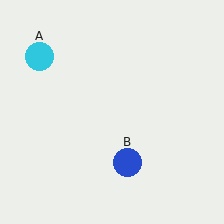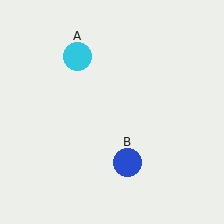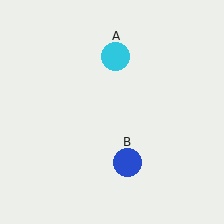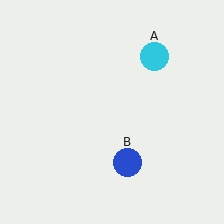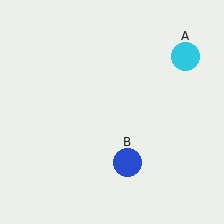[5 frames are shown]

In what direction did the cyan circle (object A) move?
The cyan circle (object A) moved right.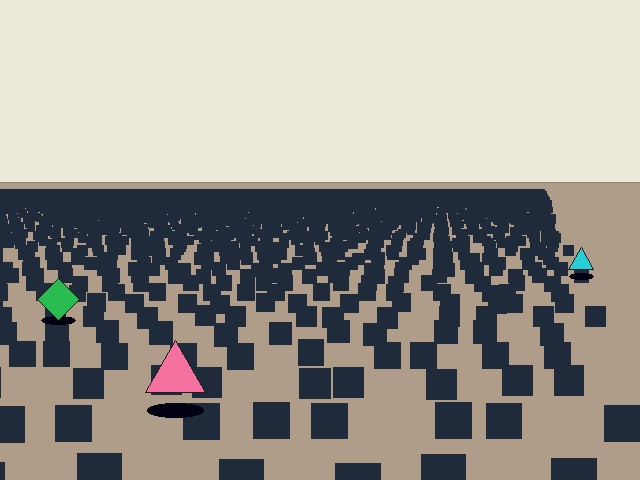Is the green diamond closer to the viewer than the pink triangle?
No. The pink triangle is closer — you can tell from the texture gradient: the ground texture is coarser near it.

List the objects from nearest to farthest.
From nearest to farthest: the pink triangle, the green diamond, the cyan triangle.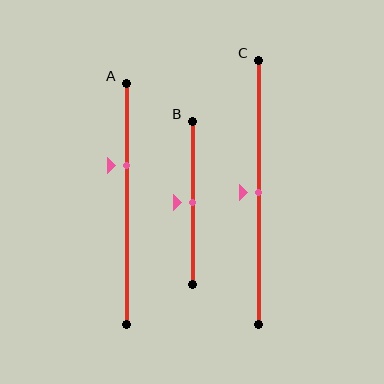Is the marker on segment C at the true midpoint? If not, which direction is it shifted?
Yes, the marker on segment C is at the true midpoint.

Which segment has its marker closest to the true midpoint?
Segment B has its marker closest to the true midpoint.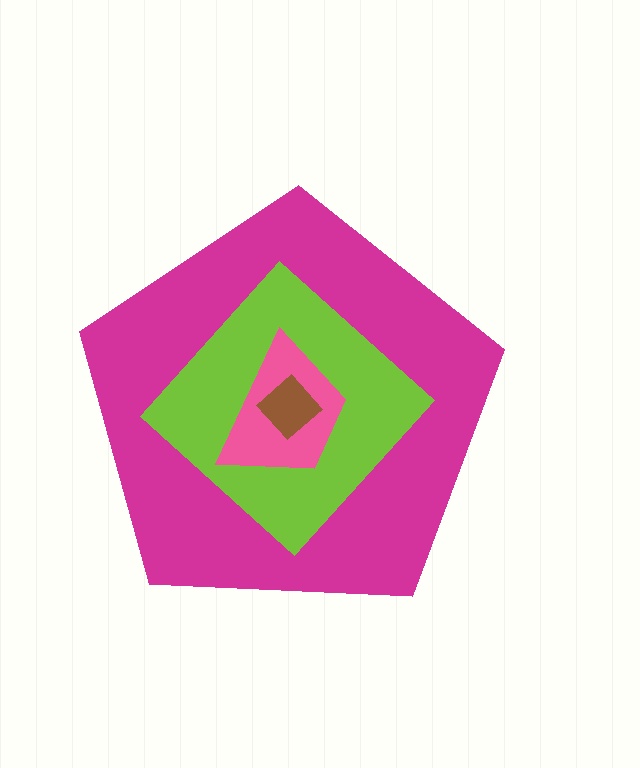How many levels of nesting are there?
4.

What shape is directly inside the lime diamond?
The pink trapezoid.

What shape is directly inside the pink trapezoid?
The brown diamond.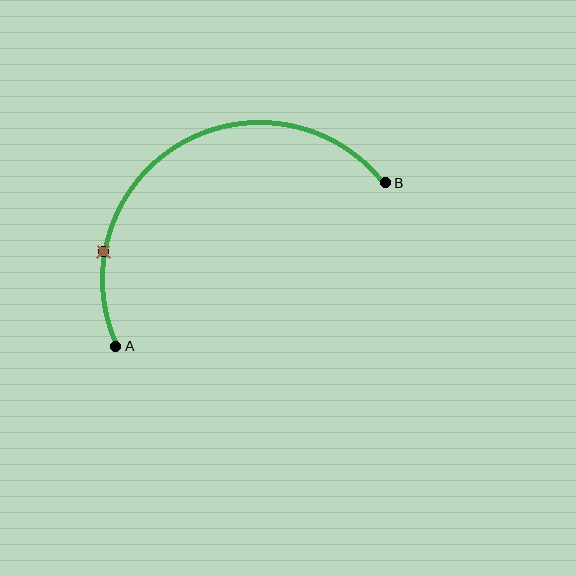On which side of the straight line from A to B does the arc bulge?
The arc bulges above the straight line connecting A and B.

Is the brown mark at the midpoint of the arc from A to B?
No. The brown mark lies on the arc but is closer to endpoint A. The arc midpoint would be at the point on the curve equidistant along the arc from both A and B.